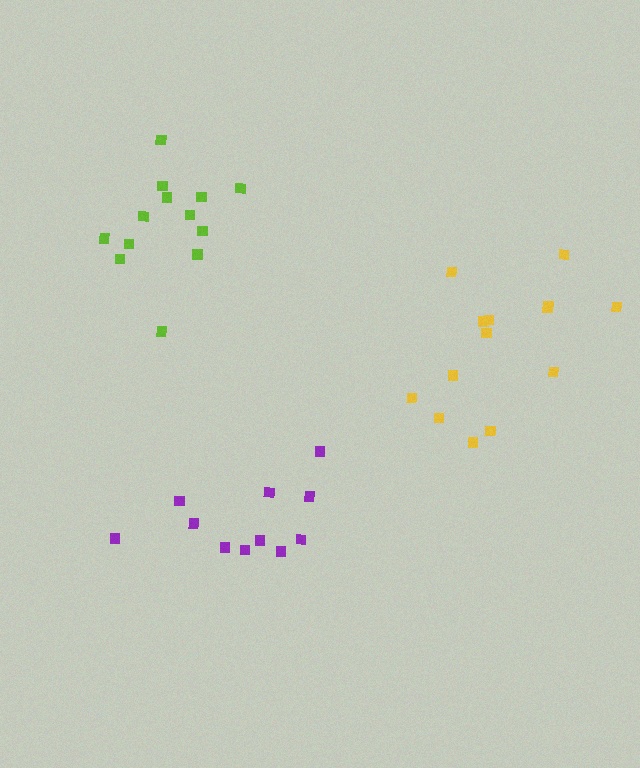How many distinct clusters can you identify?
There are 3 distinct clusters.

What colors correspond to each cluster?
The clusters are colored: purple, yellow, lime.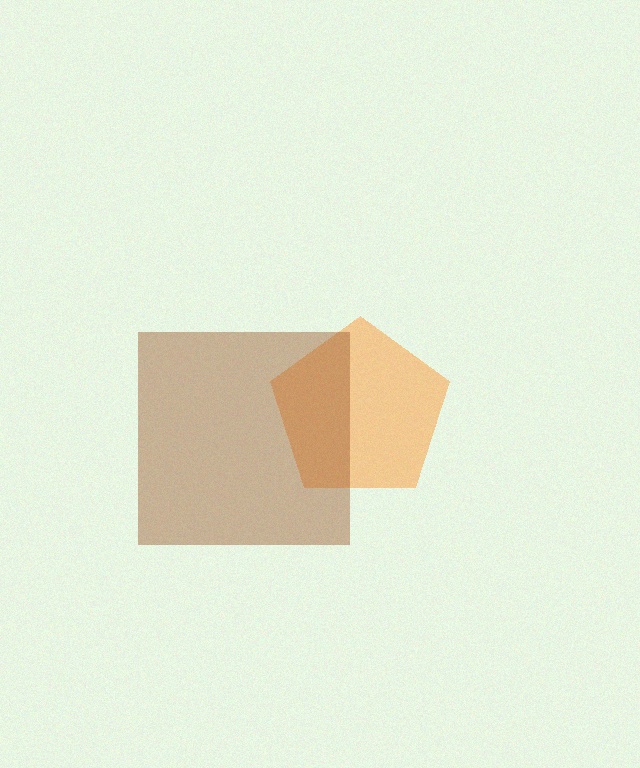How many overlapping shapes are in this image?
There are 2 overlapping shapes in the image.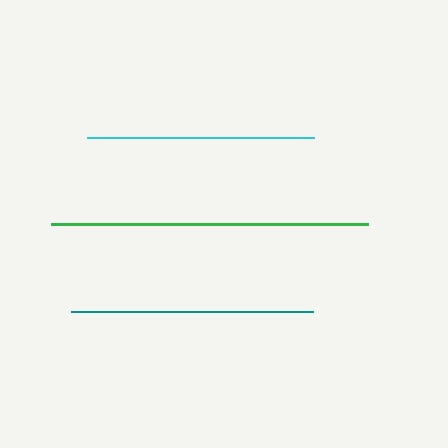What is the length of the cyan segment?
The cyan segment is approximately 227 pixels long.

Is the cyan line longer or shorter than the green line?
The green line is longer than the cyan line.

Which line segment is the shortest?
The cyan line is the shortest at approximately 227 pixels.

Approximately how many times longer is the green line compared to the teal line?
The green line is approximately 1.3 times the length of the teal line.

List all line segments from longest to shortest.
From longest to shortest: green, teal, cyan.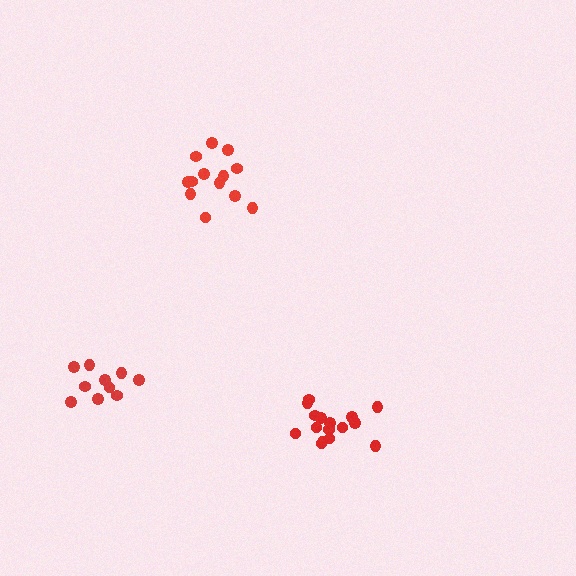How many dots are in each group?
Group 1: 10 dots, Group 2: 13 dots, Group 3: 16 dots (39 total).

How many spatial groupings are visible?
There are 3 spatial groupings.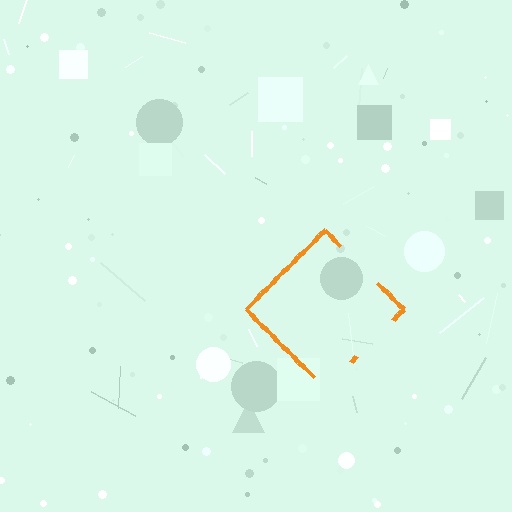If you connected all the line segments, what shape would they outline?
They would outline a diamond.